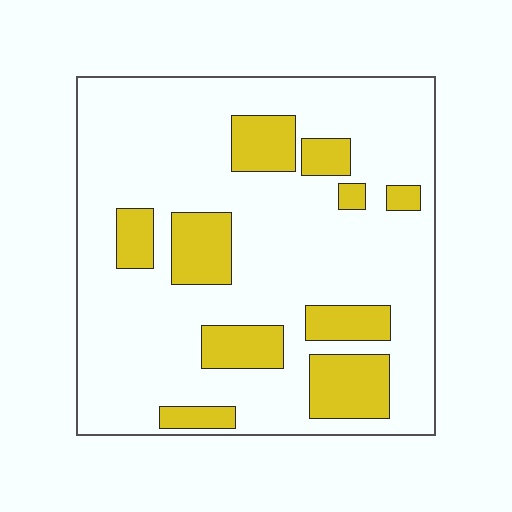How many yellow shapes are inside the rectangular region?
10.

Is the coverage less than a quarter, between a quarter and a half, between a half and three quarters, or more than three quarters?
Less than a quarter.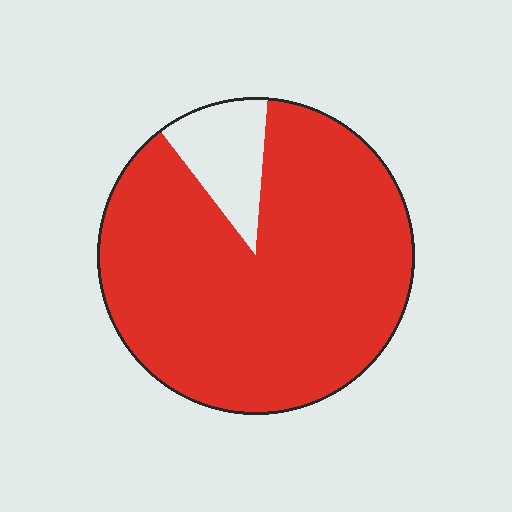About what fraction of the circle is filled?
About seven eighths (7/8).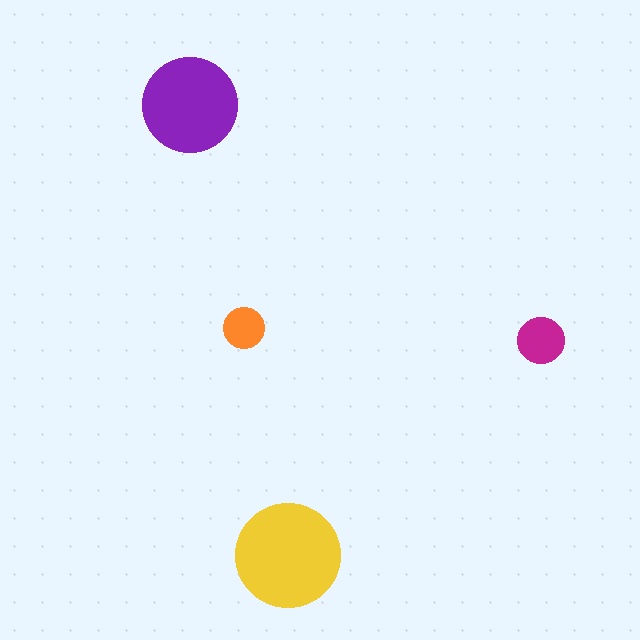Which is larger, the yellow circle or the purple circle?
The yellow one.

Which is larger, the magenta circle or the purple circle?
The purple one.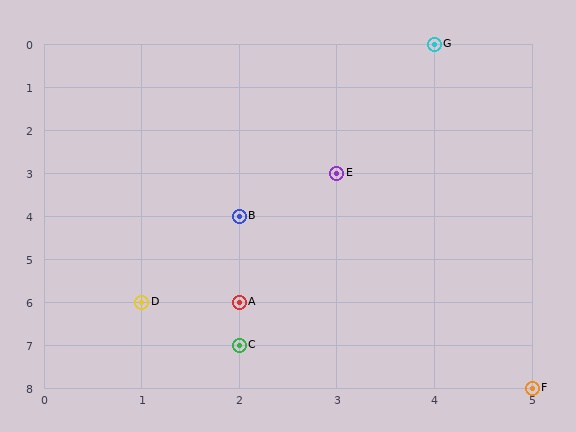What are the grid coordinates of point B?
Point B is at grid coordinates (2, 4).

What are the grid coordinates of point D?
Point D is at grid coordinates (1, 6).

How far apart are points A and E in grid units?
Points A and E are 1 column and 3 rows apart (about 3.2 grid units diagonally).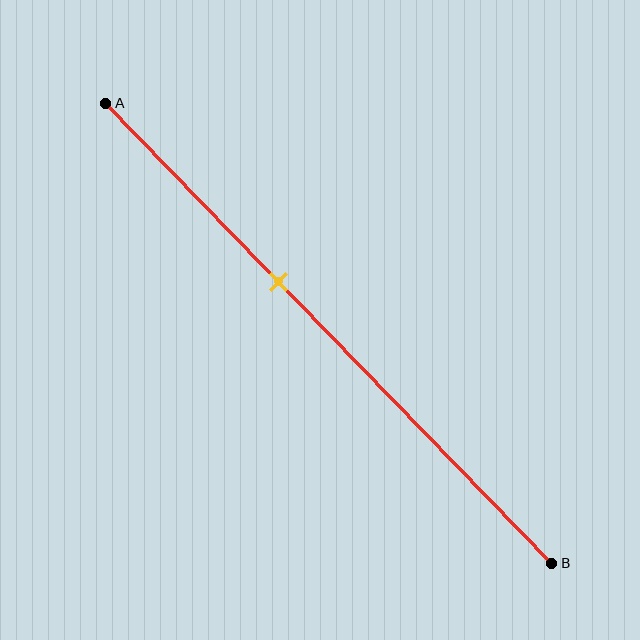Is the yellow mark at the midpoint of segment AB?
No, the mark is at about 40% from A, not at the 50% midpoint.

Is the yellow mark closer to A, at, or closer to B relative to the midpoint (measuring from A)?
The yellow mark is closer to point A than the midpoint of segment AB.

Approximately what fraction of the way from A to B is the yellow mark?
The yellow mark is approximately 40% of the way from A to B.